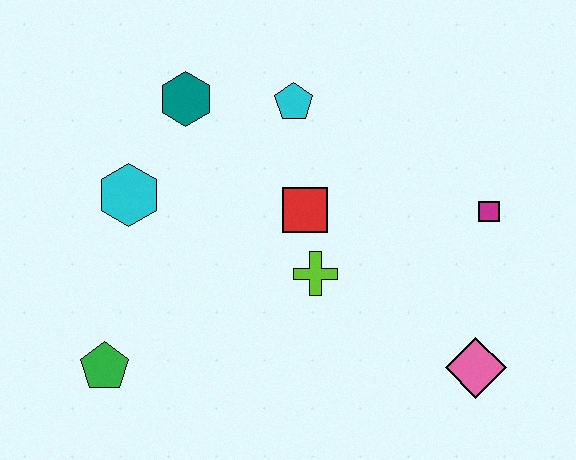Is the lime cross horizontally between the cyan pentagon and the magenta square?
Yes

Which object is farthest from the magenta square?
The green pentagon is farthest from the magenta square.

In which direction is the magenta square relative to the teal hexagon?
The magenta square is to the right of the teal hexagon.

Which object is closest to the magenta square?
The pink diamond is closest to the magenta square.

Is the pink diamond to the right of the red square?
Yes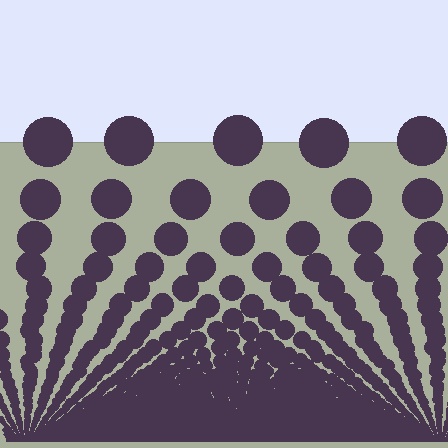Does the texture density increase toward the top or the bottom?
Density increases toward the bottom.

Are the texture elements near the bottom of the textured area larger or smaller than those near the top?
Smaller. The gradient is inverted — elements near the bottom are smaller and denser.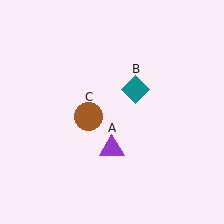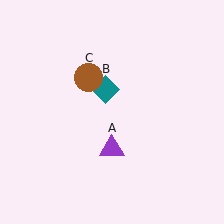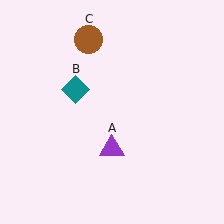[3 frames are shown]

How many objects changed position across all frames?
2 objects changed position: teal diamond (object B), brown circle (object C).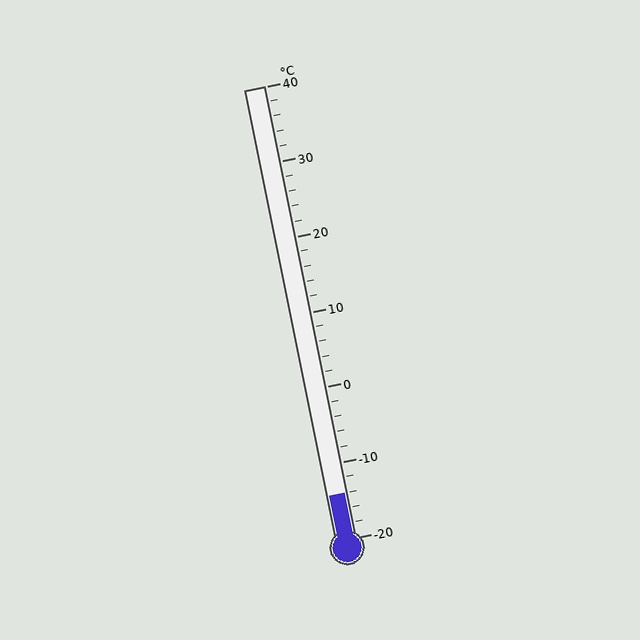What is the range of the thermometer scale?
The thermometer scale ranges from -20°C to 40°C.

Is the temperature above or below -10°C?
The temperature is below -10°C.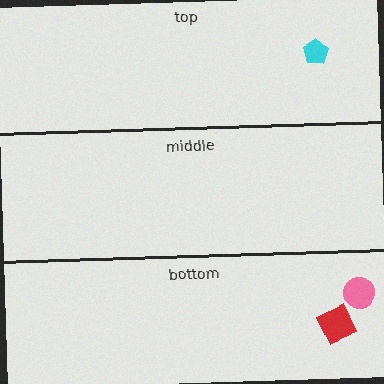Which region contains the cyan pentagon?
The top region.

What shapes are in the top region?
The cyan pentagon.